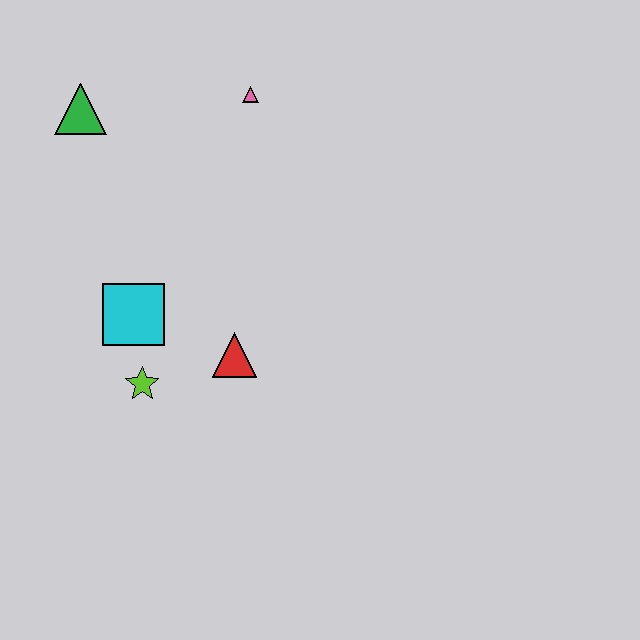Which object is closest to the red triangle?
The lime star is closest to the red triangle.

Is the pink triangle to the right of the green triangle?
Yes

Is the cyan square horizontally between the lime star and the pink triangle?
No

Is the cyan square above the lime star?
Yes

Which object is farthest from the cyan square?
The pink triangle is farthest from the cyan square.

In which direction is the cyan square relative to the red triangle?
The cyan square is to the left of the red triangle.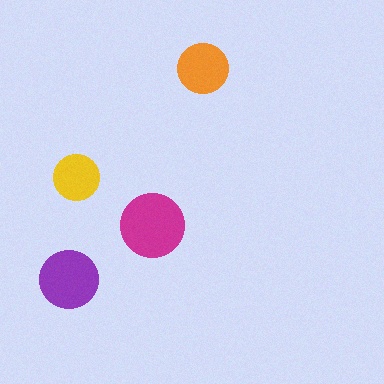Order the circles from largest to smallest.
the magenta one, the purple one, the orange one, the yellow one.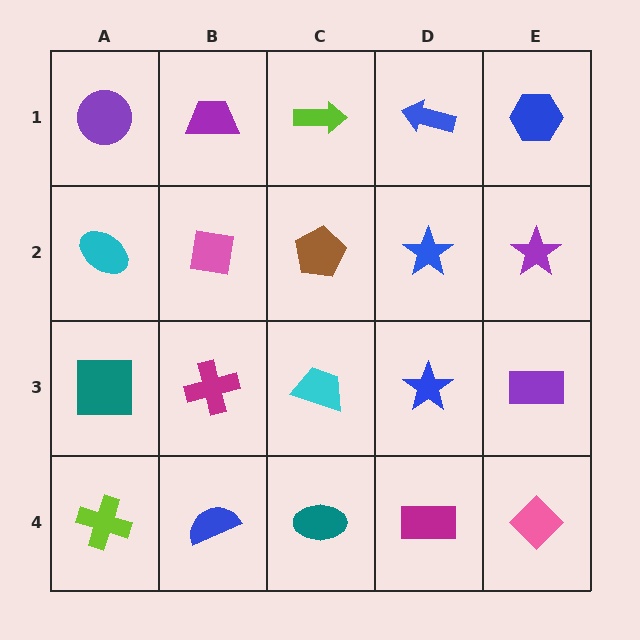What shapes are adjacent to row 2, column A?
A purple circle (row 1, column A), a teal square (row 3, column A), a pink square (row 2, column B).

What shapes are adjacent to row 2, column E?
A blue hexagon (row 1, column E), a purple rectangle (row 3, column E), a blue star (row 2, column D).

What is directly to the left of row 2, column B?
A cyan ellipse.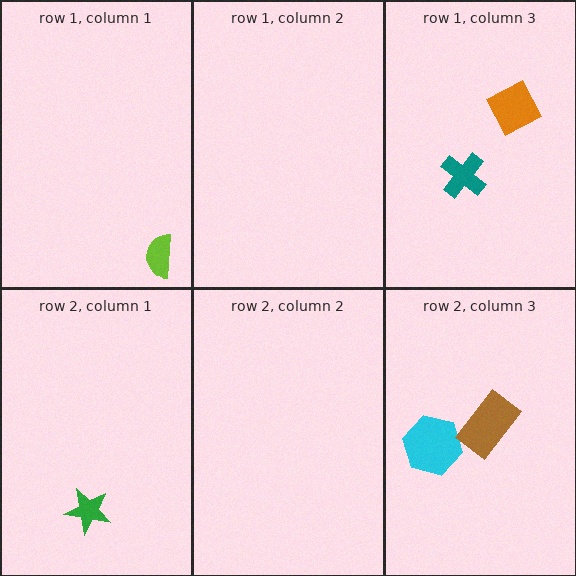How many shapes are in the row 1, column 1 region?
1.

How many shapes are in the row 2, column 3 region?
2.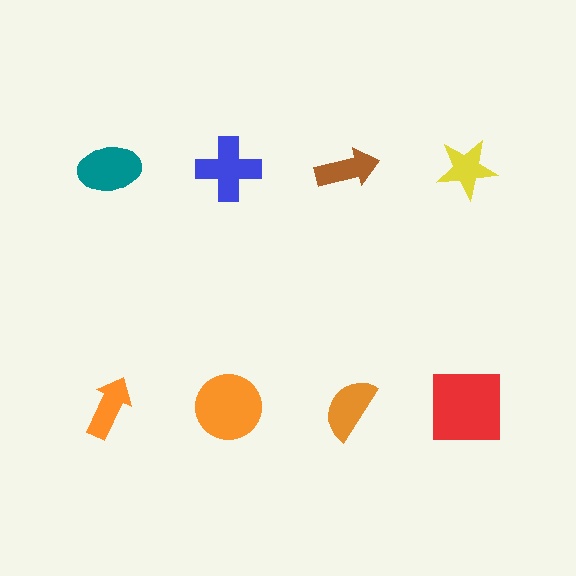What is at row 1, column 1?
A teal ellipse.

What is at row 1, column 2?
A blue cross.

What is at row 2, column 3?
An orange semicircle.